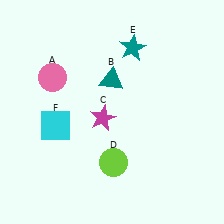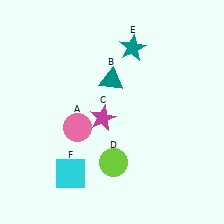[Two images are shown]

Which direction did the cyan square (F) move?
The cyan square (F) moved down.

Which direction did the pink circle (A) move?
The pink circle (A) moved down.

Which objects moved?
The objects that moved are: the pink circle (A), the cyan square (F).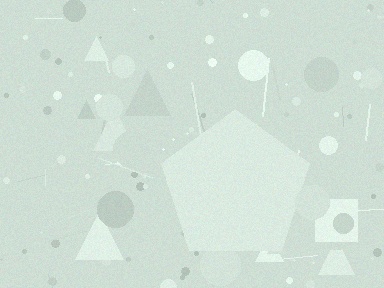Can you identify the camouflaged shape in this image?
The camouflaged shape is a pentagon.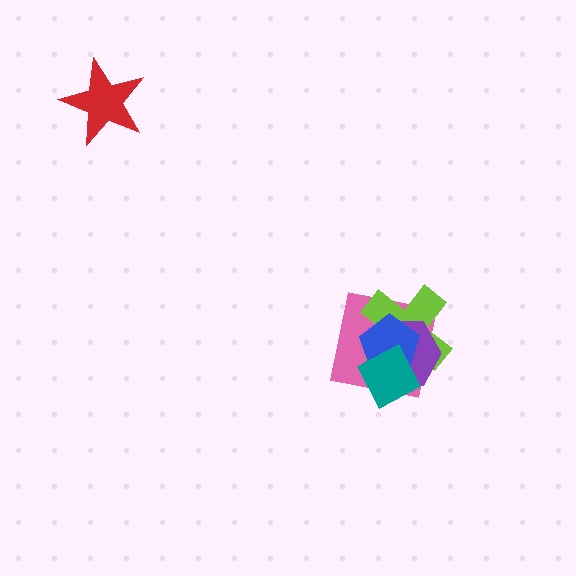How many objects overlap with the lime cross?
4 objects overlap with the lime cross.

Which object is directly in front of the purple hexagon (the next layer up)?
The blue pentagon is directly in front of the purple hexagon.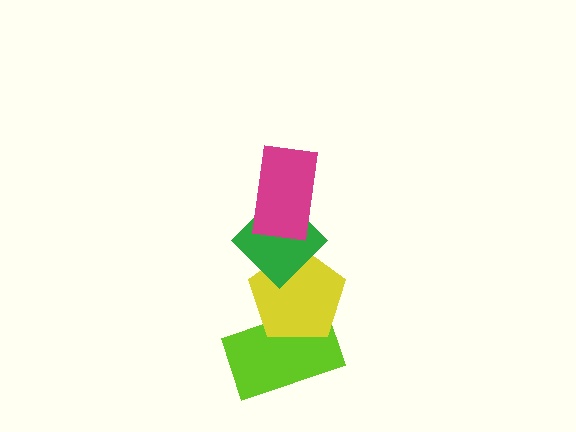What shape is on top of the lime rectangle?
The yellow pentagon is on top of the lime rectangle.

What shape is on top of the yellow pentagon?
The green diamond is on top of the yellow pentagon.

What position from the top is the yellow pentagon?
The yellow pentagon is 3rd from the top.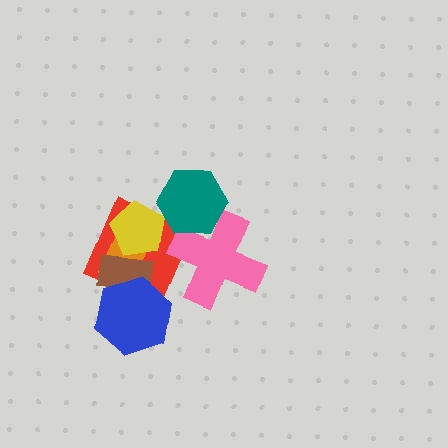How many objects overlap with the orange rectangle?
4 objects overlap with the orange rectangle.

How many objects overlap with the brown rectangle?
4 objects overlap with the brown rectangle.